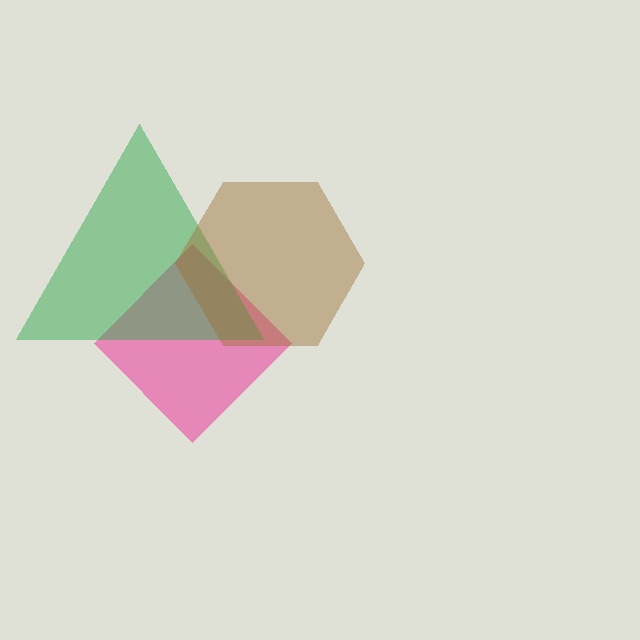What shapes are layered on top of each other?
The layered shapes are: a pink diamond, a green triangle, a brown hexagon.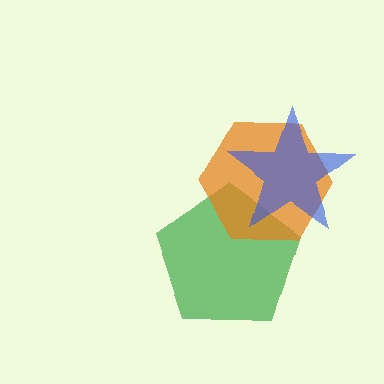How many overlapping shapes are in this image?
There are 3 overlapping shapes in the image.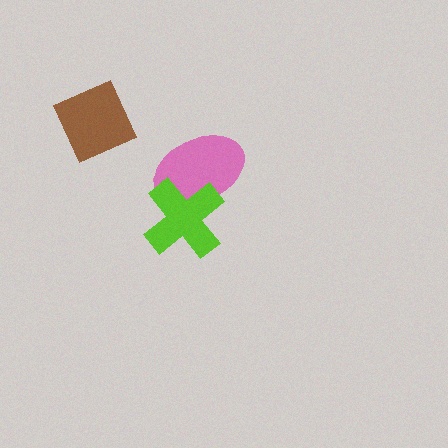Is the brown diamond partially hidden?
No, no other shape covers it.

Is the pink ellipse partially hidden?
Yes, it is partially covered by another shape.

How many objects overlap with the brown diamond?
0 objects overlap with the brown diamond.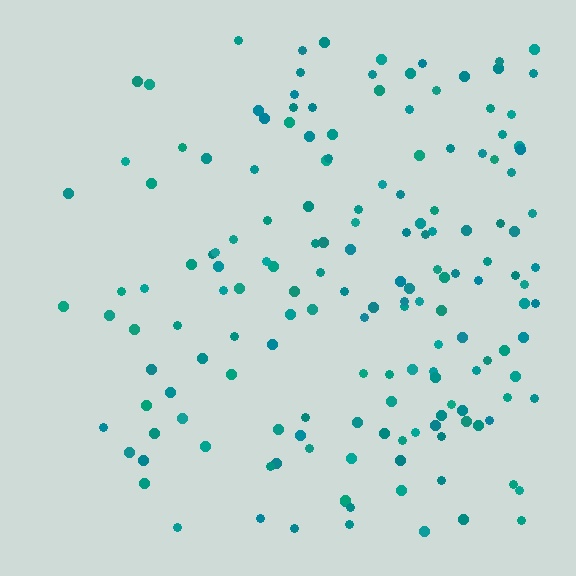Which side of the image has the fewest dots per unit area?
The left.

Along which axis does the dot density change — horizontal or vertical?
Horizontal.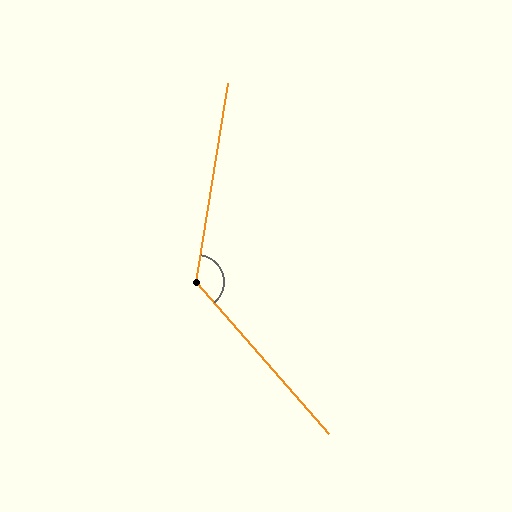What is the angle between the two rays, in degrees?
Approximately 130 degrees.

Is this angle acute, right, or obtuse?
It is obtuse.